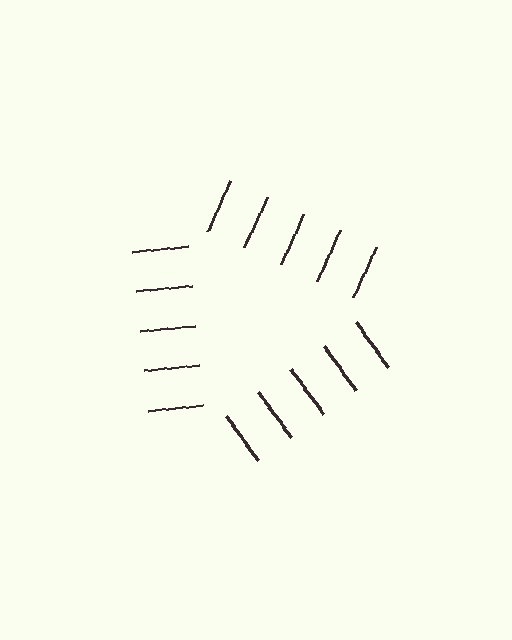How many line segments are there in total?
15 — 5 along each of the 3 edges.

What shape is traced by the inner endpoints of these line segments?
An illusory triangle — the line segments terminate on its edges but no continuous stroke is drawn.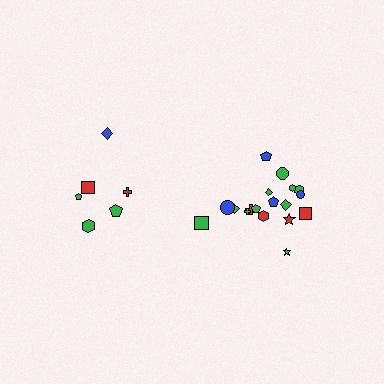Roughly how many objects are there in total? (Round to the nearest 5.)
Roughly 25 objects in total.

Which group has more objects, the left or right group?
The right group.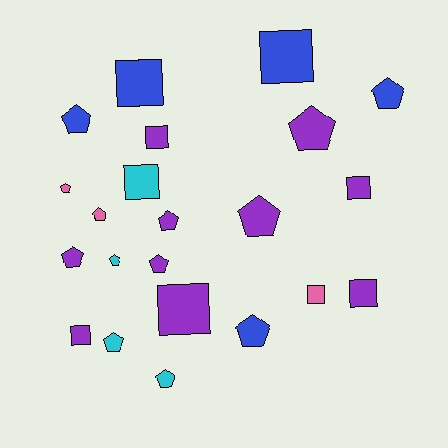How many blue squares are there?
There are 2 blue squares.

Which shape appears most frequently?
Pentagon, with 13 objects.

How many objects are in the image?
There are 22 objects.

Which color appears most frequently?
Purple, with 10 objects.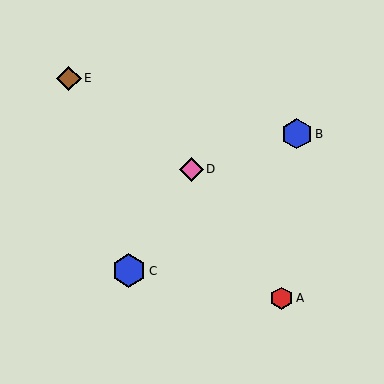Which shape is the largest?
The blue hexagon (labeled C) is the largest.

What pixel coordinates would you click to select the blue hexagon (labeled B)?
Click at (297, 134) to select the blue hexagon B.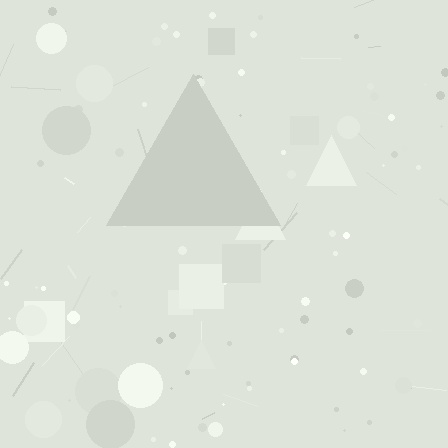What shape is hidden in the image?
A triangle is hidden in the image.